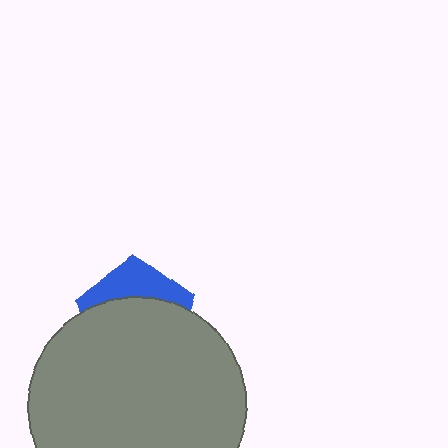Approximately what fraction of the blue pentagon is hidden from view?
Roughly 68% of the blue pentagon is hidden behind the gray circle.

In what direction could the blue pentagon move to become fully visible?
The blue pentagon could move up. That would shift it out from behind the gray circle entirely.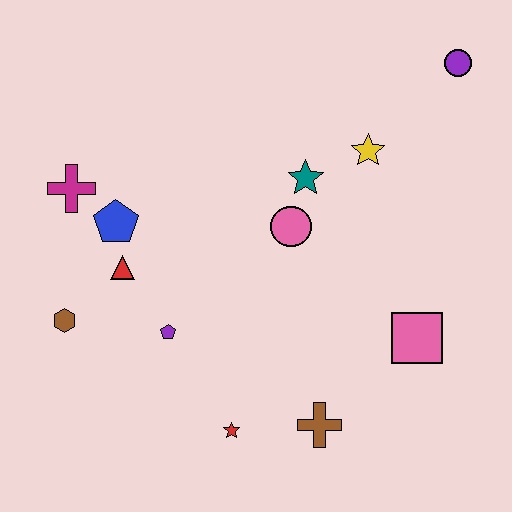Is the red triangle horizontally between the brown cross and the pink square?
No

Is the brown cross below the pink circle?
Yes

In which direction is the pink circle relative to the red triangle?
The pink circle is to the right of the red triangle.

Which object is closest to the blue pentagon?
The red triangle is closest to the blue pentagon.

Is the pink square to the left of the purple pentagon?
No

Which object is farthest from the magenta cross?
The purple circle is farthest from the magenta cross.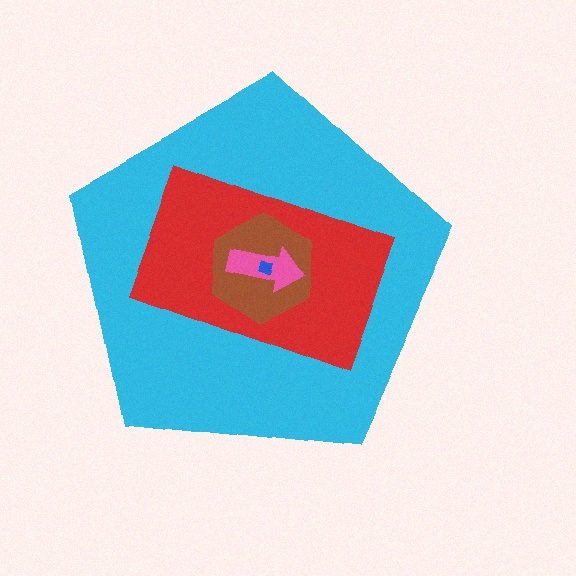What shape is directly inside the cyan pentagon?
The red rectangle.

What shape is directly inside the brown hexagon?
The pink arrow.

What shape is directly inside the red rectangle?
The brown hexagon.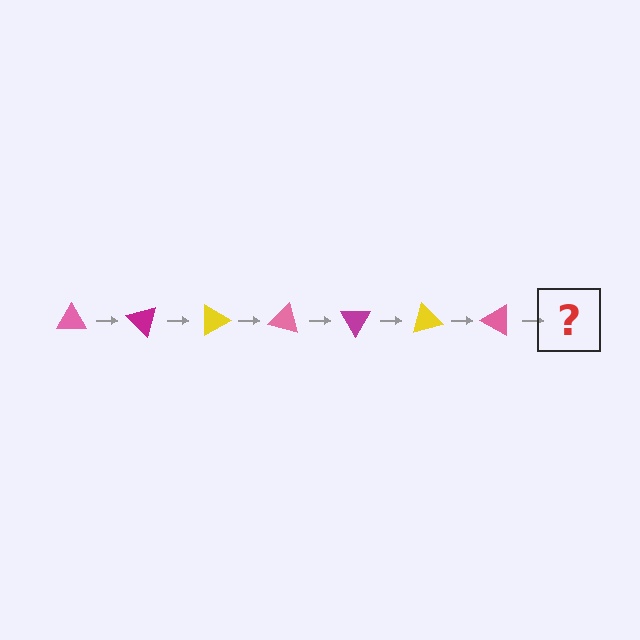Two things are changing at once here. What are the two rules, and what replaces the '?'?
The two rules are that it rotates 45 degrees each step and the color cycles through pink, magenta, and yellow. The '?' should be a magenta triangle, rotated 315 degrees from the start.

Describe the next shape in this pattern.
It should be a magenta triangle, rotated 315 degrees from the start.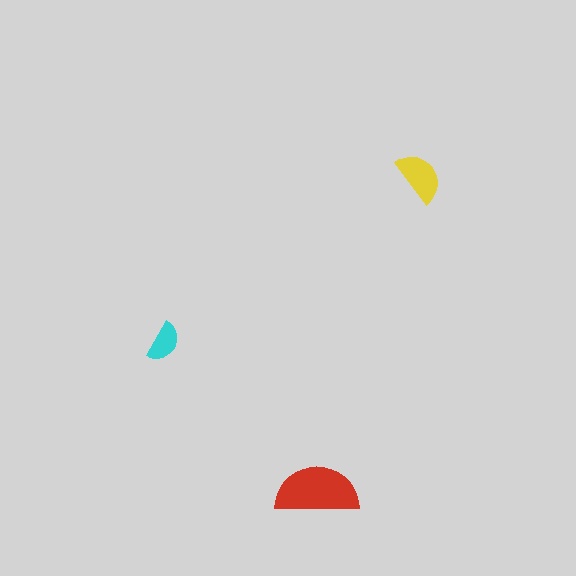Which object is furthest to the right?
The yellow semicircle is rightmost.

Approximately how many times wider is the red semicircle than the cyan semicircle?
About 2 times wider.